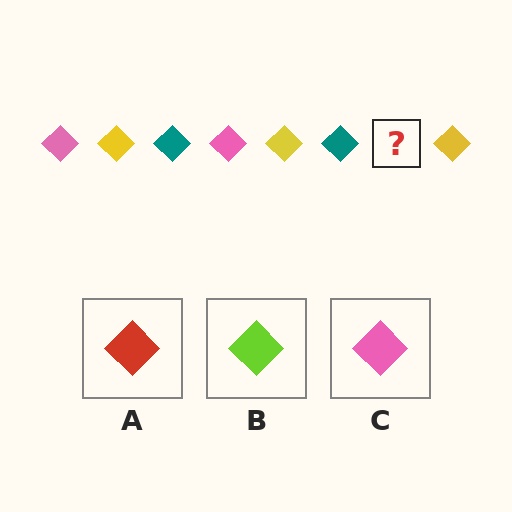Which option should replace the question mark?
Option C.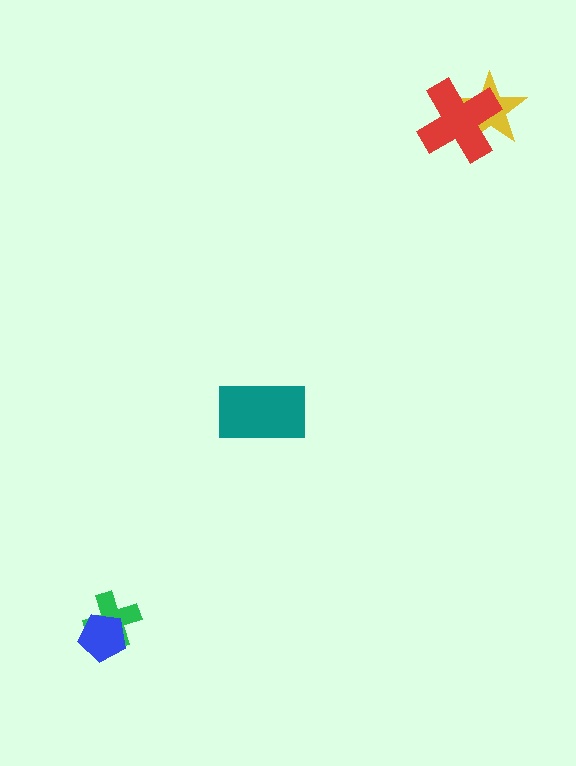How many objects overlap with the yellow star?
1 object overlaps with the yellow star.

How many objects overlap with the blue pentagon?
1 object overlaps with the blue pentagon.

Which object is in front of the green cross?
The blue pentagon is in front of the green cross.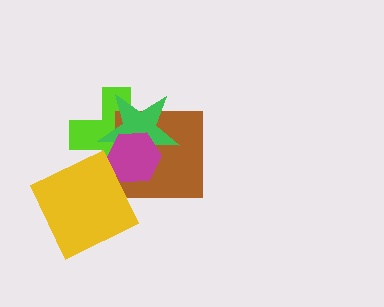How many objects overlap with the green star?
3 objects overlap with the green star.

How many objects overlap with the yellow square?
1 object overlaps with the yellow square.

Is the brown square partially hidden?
Yes, it is partially covered by another shape.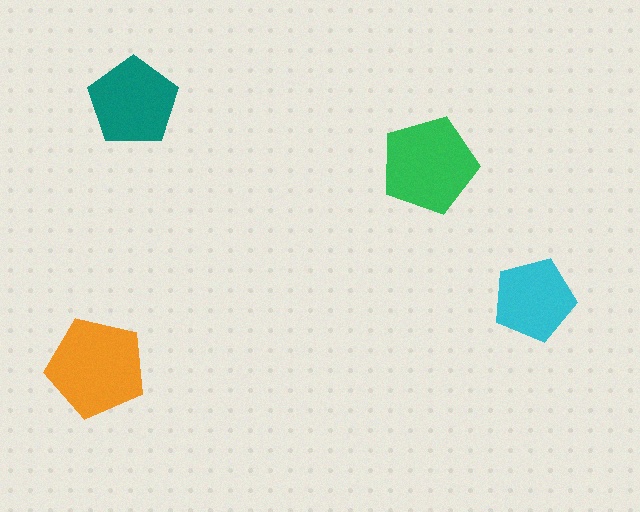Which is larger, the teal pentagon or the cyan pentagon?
The teal one.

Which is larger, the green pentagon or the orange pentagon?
The orange one.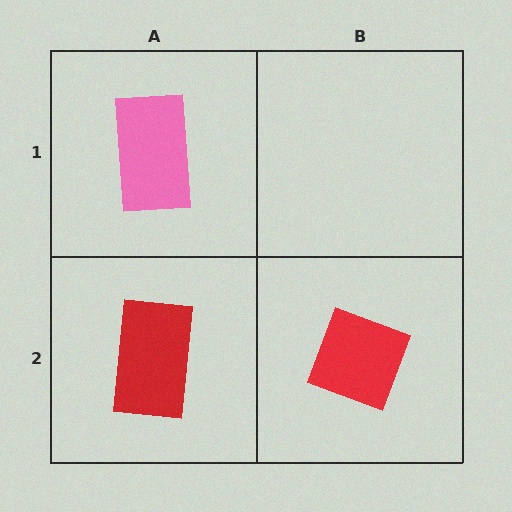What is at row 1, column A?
A pink rectangle.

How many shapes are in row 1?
1 shape.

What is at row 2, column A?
A red rectangle.